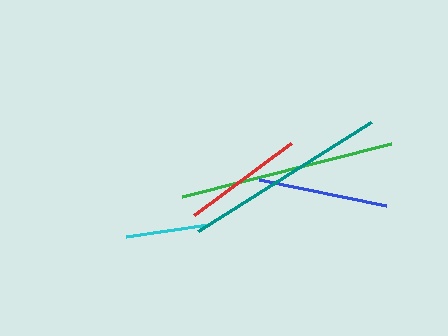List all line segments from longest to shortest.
From longest to shortest: green, teal, blue, red, cyan.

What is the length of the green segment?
The green segment is approximately 216 pixels long.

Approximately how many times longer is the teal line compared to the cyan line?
The teal line is approximately 2.5 times the length of the cyan line.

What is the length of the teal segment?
The teal segment is approximately 204 pixels long.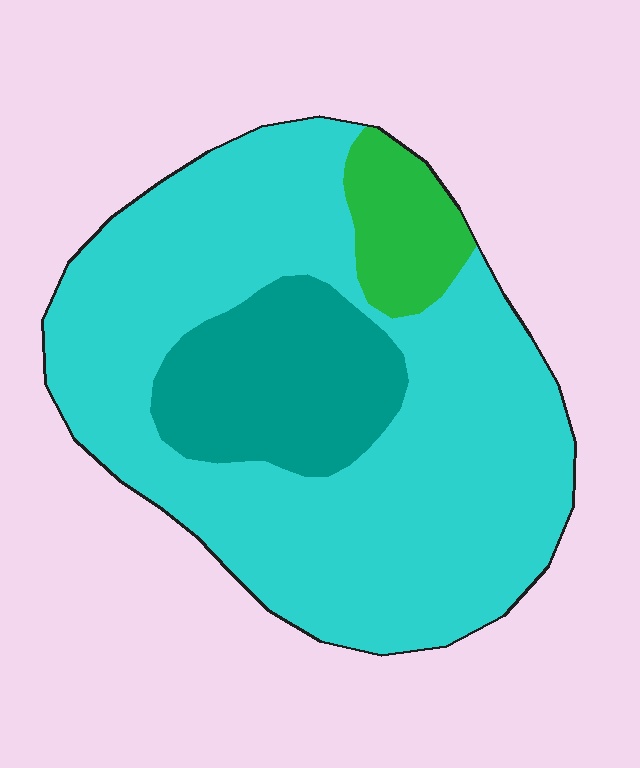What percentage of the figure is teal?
Teal takes up about one fifth (1/5) of the figure.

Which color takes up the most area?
Cyan, at roughly 75%.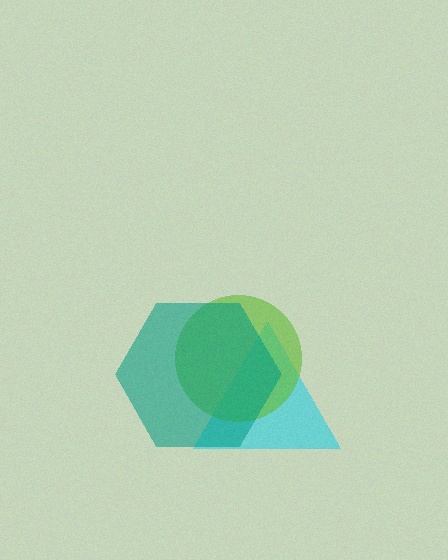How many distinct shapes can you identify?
There are 3 distinct shapes: a cyan triangle, a lime circle, a teal hexagon.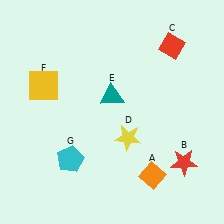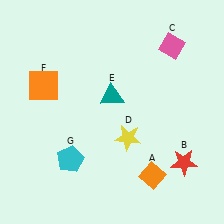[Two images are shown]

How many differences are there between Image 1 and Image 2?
There are 2 differences between the two images.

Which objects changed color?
C changed from red to pink. F changed from yellow to orange.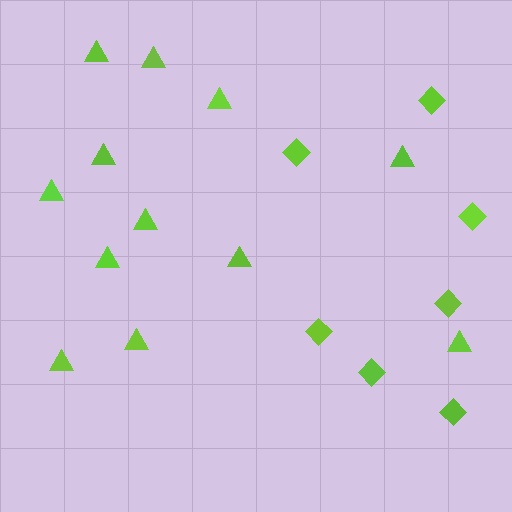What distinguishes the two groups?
There are 2 groups: one group of triangles (12) and one group of diamonds (7).